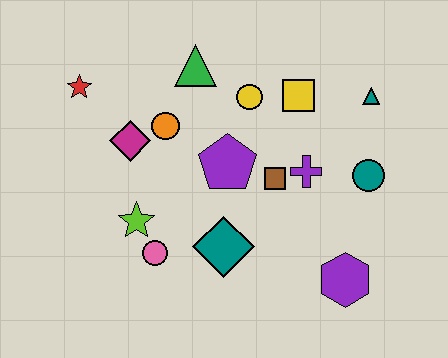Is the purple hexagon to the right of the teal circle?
No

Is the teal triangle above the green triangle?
No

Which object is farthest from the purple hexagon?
The red star is farthest from the purple hexagon.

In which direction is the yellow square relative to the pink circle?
The yellow square is above the pink circle.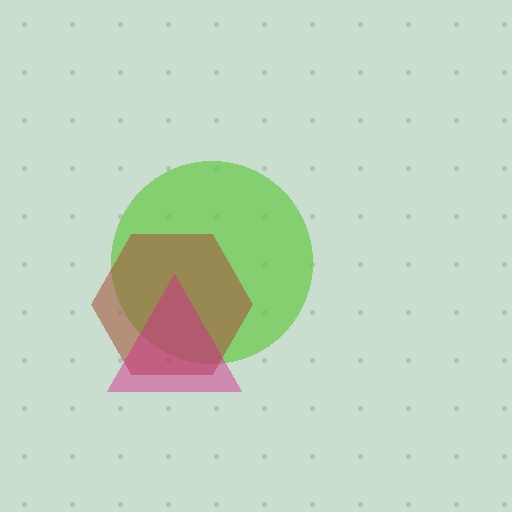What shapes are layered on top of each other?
The layered shapes are: a lime circle, a brown hexagon, a magenta triangle.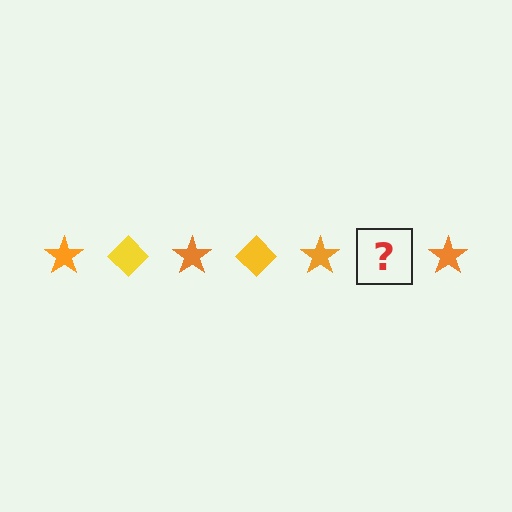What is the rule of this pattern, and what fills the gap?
The rule is that the pattern alternates between orange star and yellow diamond. The gap should be filled with a yellow diamond.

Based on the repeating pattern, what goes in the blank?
The blank should be a yellow diamond.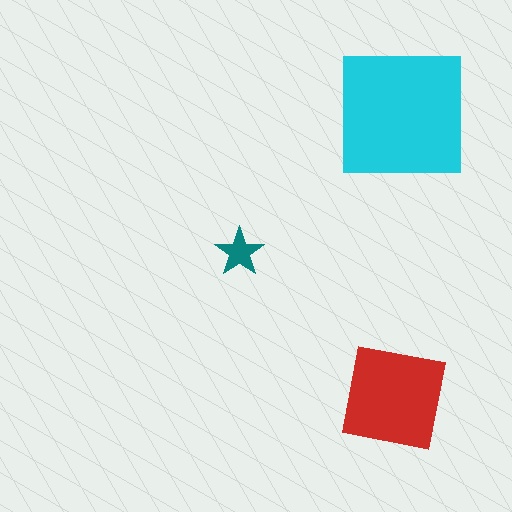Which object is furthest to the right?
The cyan square is rightmost.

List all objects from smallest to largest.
The teal star, the red square, the cyan square.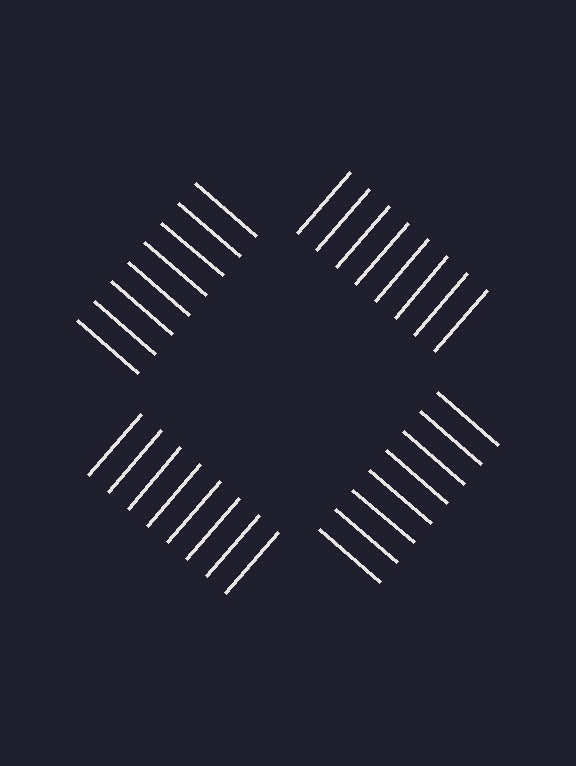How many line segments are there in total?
32 — 8 along each of the 4 edges.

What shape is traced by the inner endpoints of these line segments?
An illusory square — the line segments terminate on its edges but no continuous stroke is drawn.